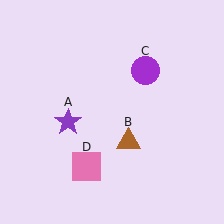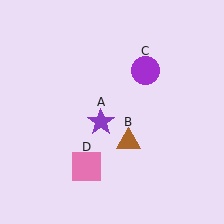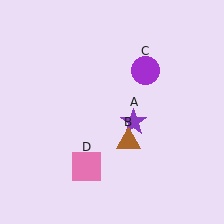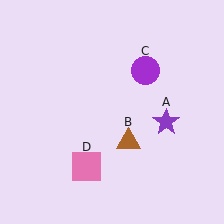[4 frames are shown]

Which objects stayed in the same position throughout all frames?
Brown triangle (object B) and purple circle (object C) and pink square (object D) remained stationary.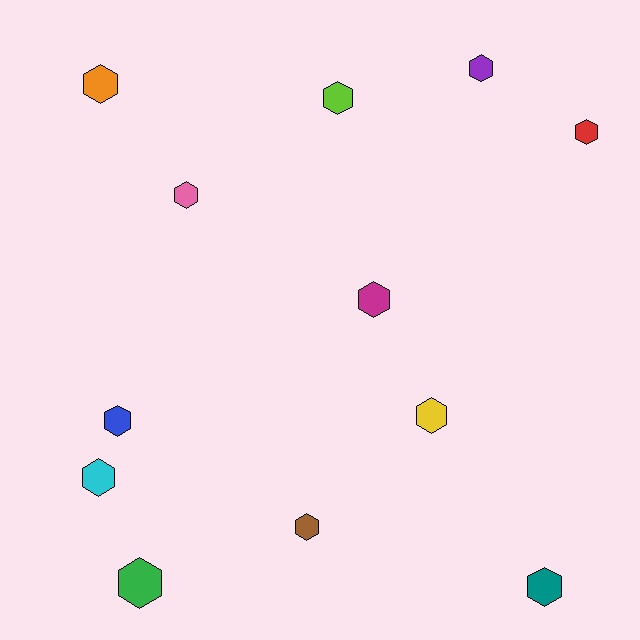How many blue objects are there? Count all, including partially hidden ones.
There is 1 blue object.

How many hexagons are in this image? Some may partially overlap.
There are 12 hexagons.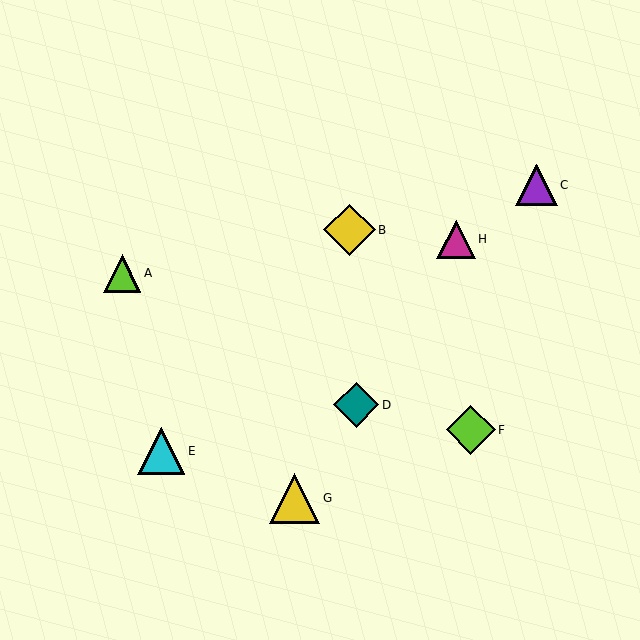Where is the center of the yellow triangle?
The center of the yellow triangle is at (295, 498).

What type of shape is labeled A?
Shape A is a lime triangle.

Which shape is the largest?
The yellow diamond (labeled B) is the largest.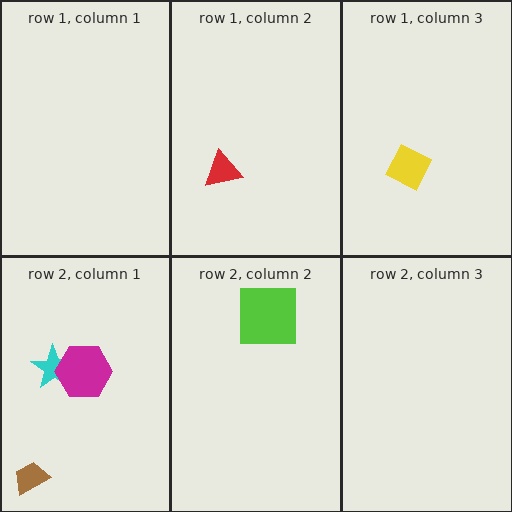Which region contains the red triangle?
The row 1, column 2 region.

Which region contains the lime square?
The row 2, column 2 region.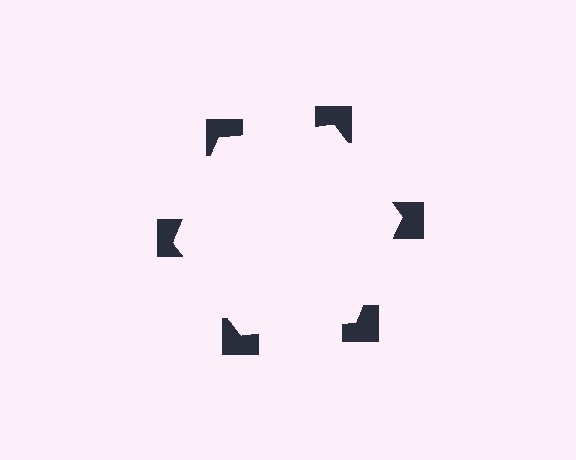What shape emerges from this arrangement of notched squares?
An illusory hexagon — its edges are inferred from the aligned wedge cuts in the notched squares, not physically drawn.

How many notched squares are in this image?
There are 6 — one at each vertex of the illusory hexagon.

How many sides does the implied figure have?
6 sides.